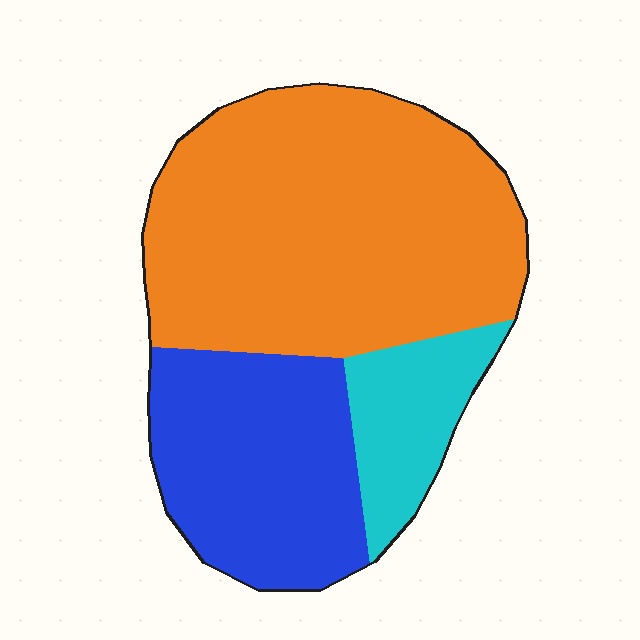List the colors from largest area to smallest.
From largest to smallest: orange, blue, cyan.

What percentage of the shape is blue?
Blue covers roughly 30% of the shape.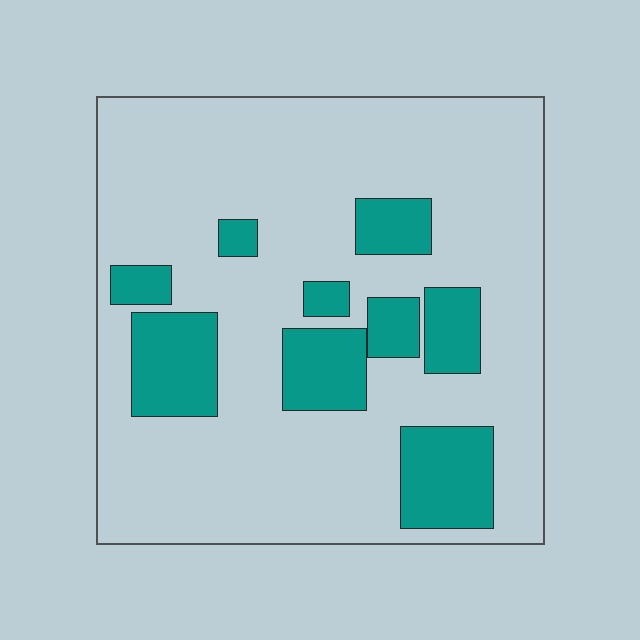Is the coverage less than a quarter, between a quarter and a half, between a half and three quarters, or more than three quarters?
Less than a quarter.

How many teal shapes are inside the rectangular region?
9.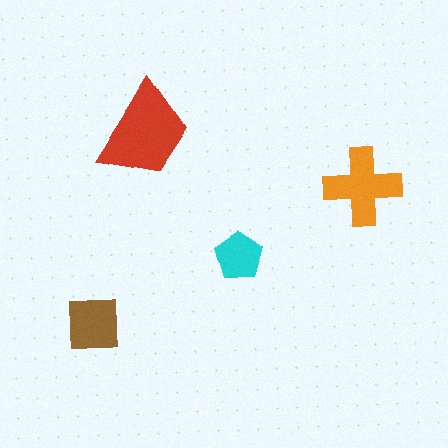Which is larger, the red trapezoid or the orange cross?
The red trapezoid.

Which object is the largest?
The red trapezoid.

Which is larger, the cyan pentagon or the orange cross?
The orange cross.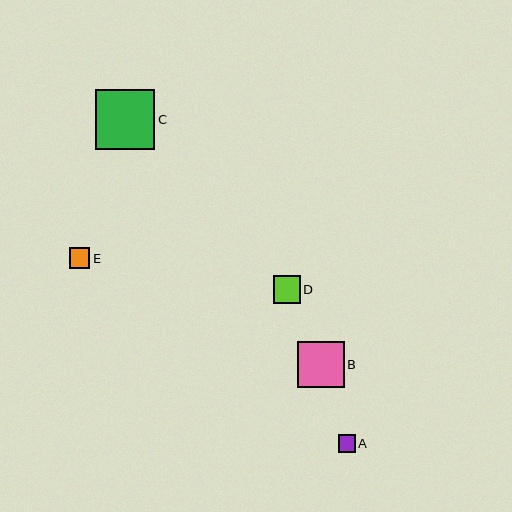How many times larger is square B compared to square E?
Square B is approximately 2.2 times the size of square E.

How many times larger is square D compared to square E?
Square D is approximately 1.3 times the size of square E.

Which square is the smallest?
Square A is the smallest with a size of approximately 17 pixels.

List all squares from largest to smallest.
From largest to smallest: C, B, D, E, A.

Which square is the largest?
Square C is the largest with a size of approximately 60 pixels.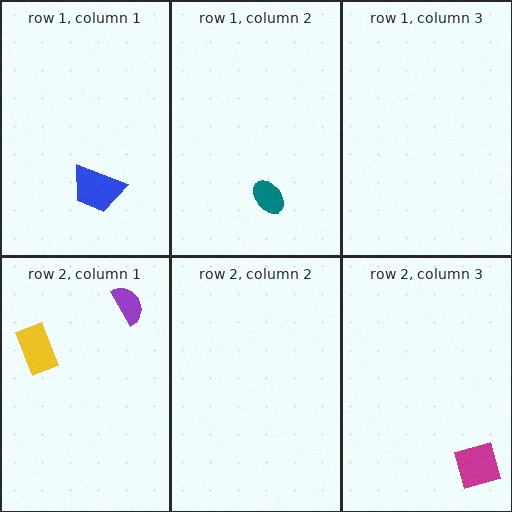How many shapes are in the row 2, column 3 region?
1.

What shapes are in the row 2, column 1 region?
The yellow rectangle, the purple semicircle.